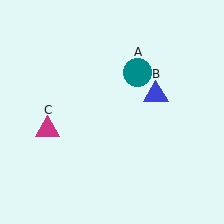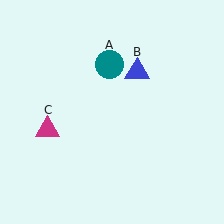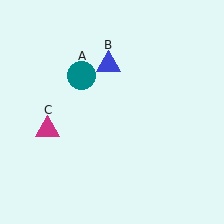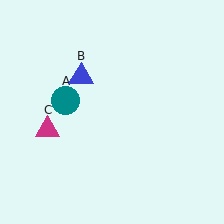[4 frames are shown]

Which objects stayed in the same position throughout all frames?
Magenta triangle (object C) remained stationary.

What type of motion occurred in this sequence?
The teal circle (object A), blue triangle (object B) rotated counterclockwise around the center of the scene.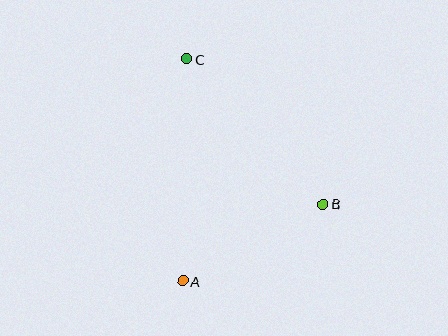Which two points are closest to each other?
Points A and B are closest to each other.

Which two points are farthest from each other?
Points A and C are farthest from each other.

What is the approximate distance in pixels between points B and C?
The distance between B and C is approximately 199 pixels.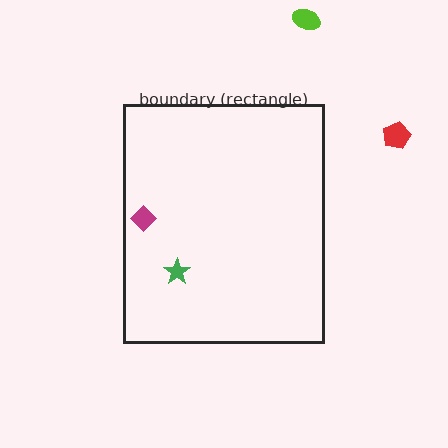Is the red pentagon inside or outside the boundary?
Outside.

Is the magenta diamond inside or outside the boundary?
Inside.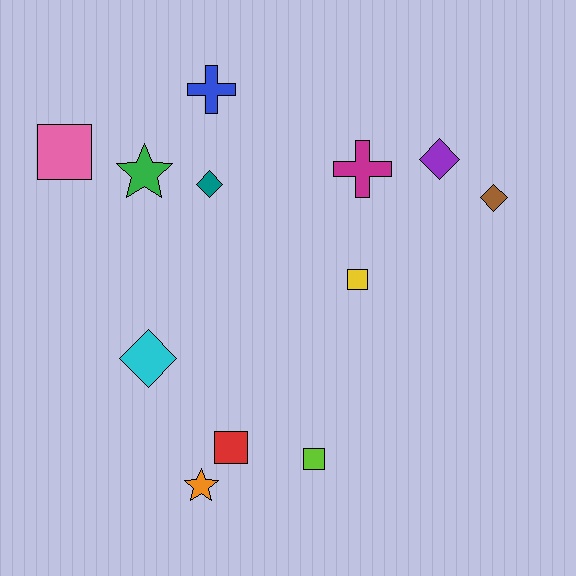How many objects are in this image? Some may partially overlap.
There are 12 objects.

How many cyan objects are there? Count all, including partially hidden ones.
There is 1 cyan object.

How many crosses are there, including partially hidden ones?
There are 2 crosses.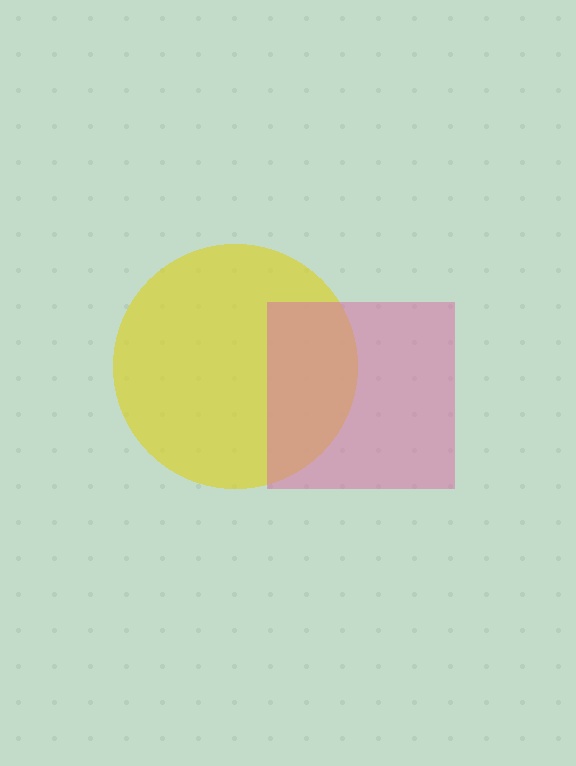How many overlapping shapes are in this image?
There are 2 overlapping shapes in the image.